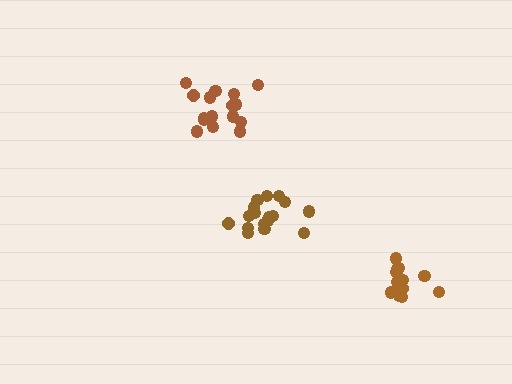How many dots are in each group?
Group 1: 17 dots, Group 2: 12 dots, Group 3: 16 dots (45 total).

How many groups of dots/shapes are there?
There are 3 groups.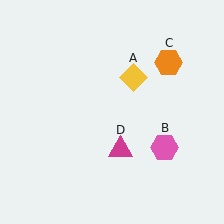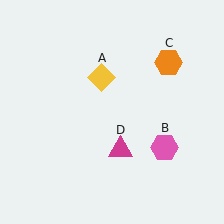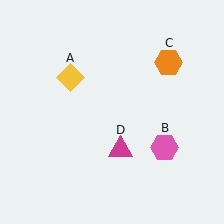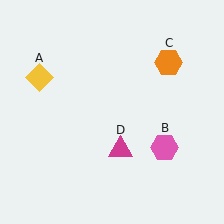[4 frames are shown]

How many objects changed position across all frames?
1 object changed position: yellow diamond (object A).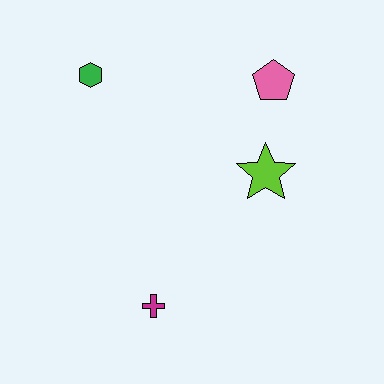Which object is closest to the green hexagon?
The pink pentagon is closest to the green hexagon.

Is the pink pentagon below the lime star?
No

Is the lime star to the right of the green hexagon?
Yes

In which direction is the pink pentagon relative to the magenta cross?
The pink pentagon is above the magenta cross.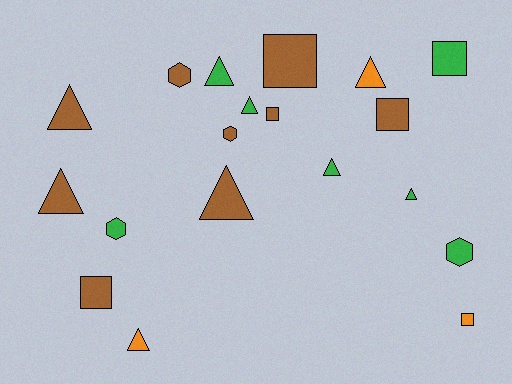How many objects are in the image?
There are 19 objects.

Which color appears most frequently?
Brown, with 9 objects.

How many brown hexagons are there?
There are 2 brown hexagons.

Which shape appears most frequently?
Triangle, with 9 objects.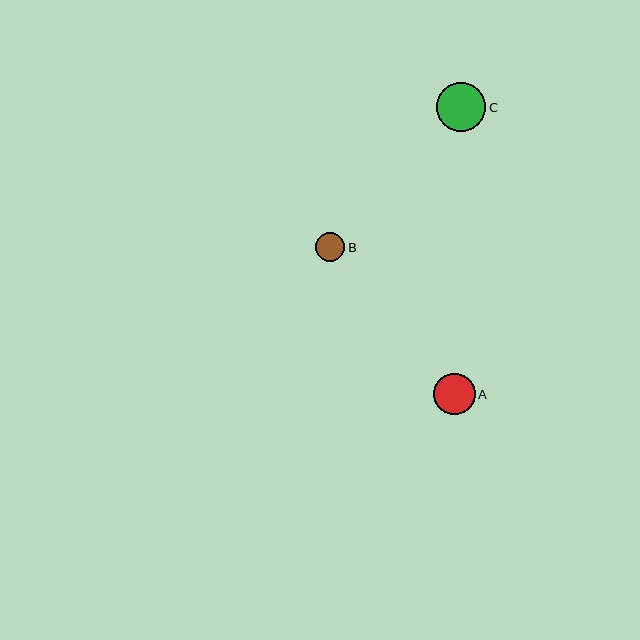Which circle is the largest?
Circle C is the largest with a size of approximately 49 pixels.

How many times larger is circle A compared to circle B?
Circle A is approximately 1.4 times the size of circle B.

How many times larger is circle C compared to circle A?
Circle C is approximately 1.2 times the size of circle A.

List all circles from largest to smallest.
From largest to smallest: C, A, B.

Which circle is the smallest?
Circle B is the smallest with a size of approximately 29 pixels.